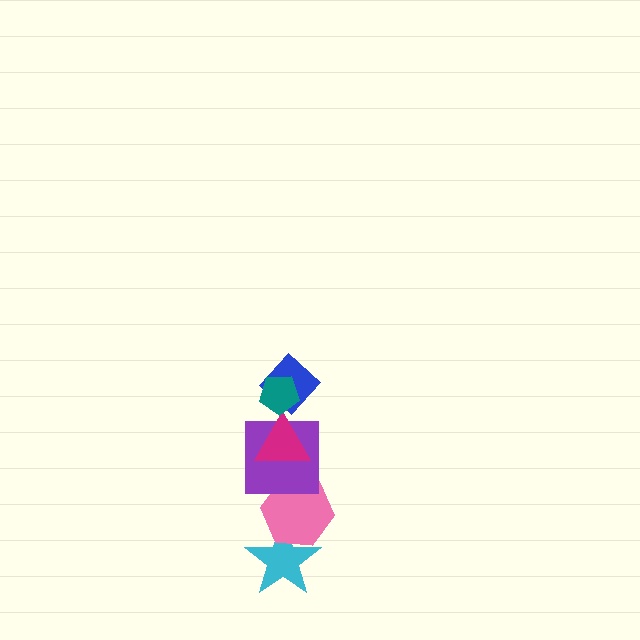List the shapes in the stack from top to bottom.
From top to bottom: the teal pentagon, the blue diamond, the magenta triangle, the purple square, the pink hexagon, the cyan star.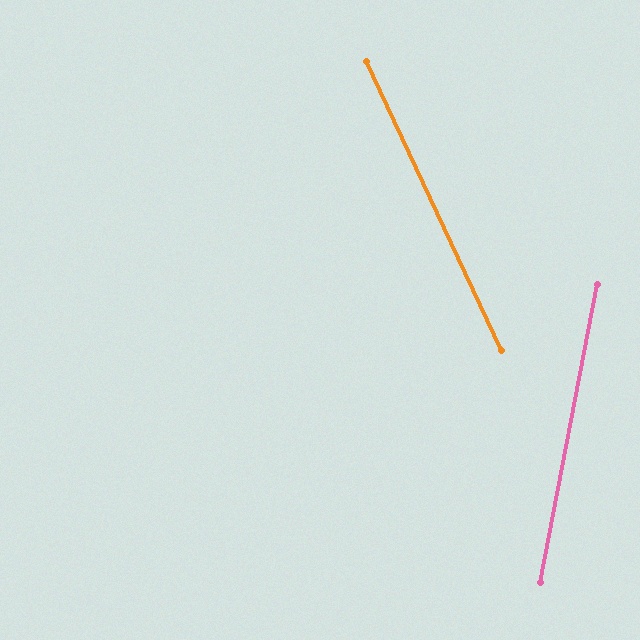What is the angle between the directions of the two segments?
Approximately 36 degrees.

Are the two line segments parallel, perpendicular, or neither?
Neither parallel nor perpendicular — they differ by about 36°.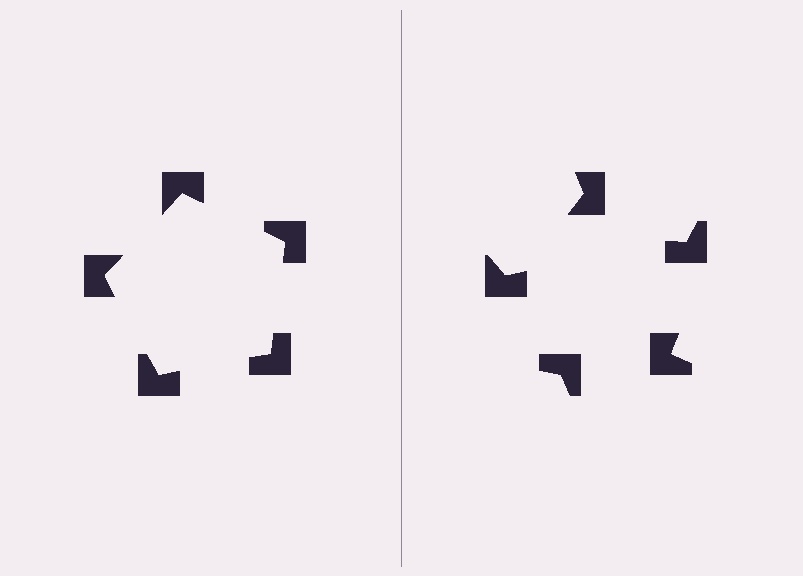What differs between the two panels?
The notched squares are positioned identically on both sides; only the wedge orientations differ. On the left they align to a pentagon; on the right they are misaligned.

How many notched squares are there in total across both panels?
10 — 5 on each side.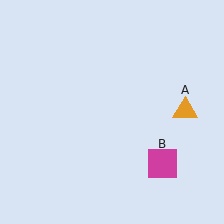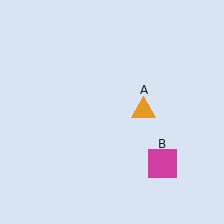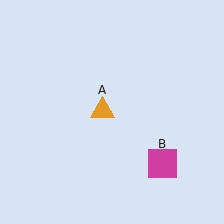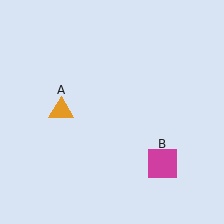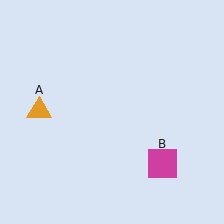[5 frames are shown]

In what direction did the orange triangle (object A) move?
The orange triangle (object A) moved left.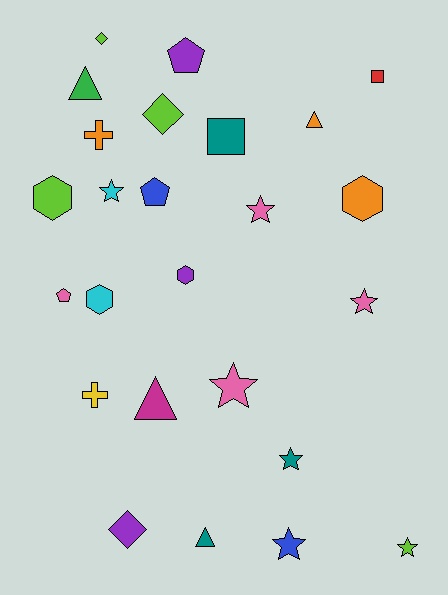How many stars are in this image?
There are 7 stars.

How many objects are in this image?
There are 25 objects.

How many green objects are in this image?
There is 1 green object.